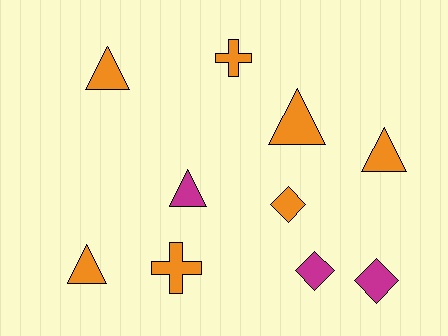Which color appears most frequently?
Orange, with 7 objects.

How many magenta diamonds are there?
There are 2 magenta diamonds.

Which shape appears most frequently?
Triangle, with 5 objects.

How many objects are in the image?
There are 10 objects.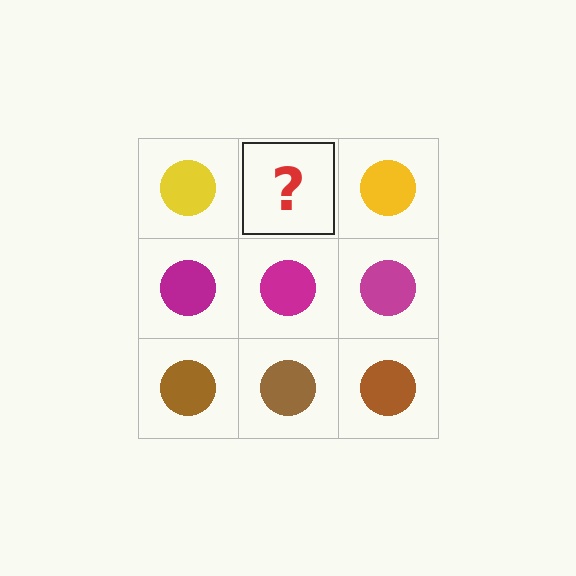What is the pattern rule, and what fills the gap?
The rule is that each row has a consistent color. The gap should be filled with a yellow circle.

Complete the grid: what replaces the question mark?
The question mark should be replaced with a yellow circle.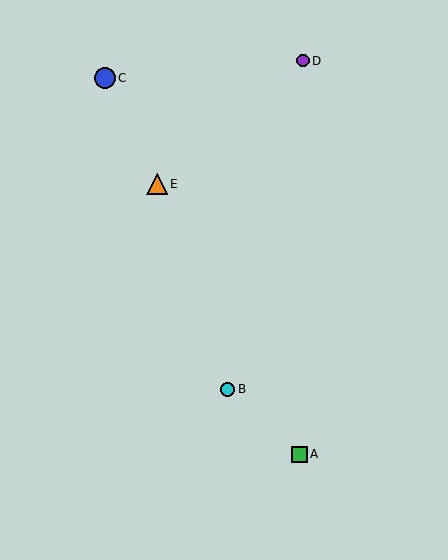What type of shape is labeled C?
Shape C is a blue circle.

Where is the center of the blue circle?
The center of the blue circle is at (105, 78).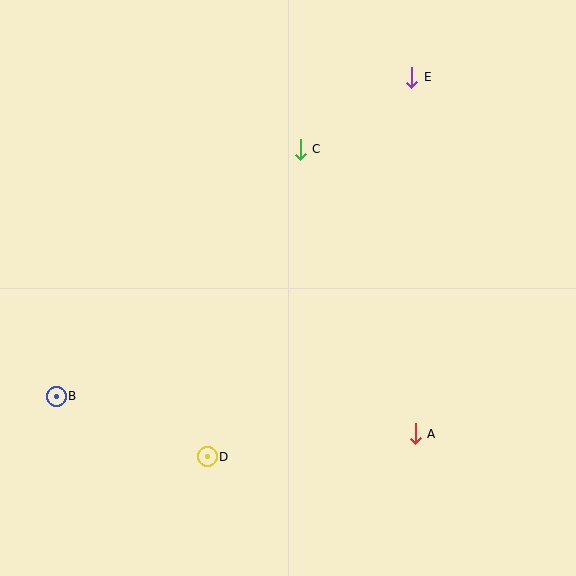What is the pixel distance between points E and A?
The distance between E and A is 357 pixels.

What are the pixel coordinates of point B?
Point B is at (56, 396).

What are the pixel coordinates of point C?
Point C is at (300, 149).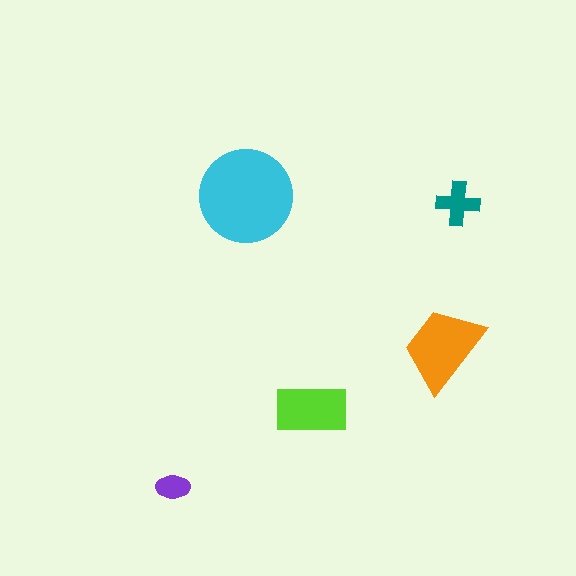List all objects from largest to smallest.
The cyan circle, the orange trapezoid, the lime rectangle, the teal cross, the purple ellipse.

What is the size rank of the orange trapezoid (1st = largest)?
2nd.